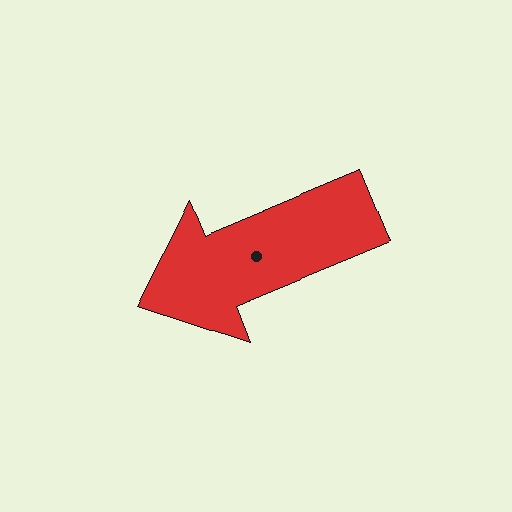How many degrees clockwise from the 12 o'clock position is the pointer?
Approximately 247 degrees.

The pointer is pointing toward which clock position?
Roughly 8 o'clock.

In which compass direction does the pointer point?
Southwest.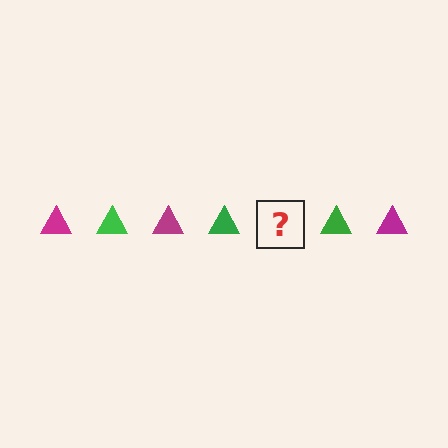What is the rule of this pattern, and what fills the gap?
The rule is that the pattern cycles through magenta, green triangles. The gap should be filled with a magenta triangle.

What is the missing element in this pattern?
The missing element is a magenta triangle.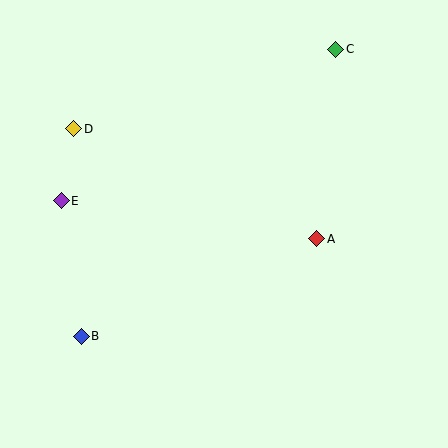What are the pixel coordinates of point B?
Point B is at (81, 336).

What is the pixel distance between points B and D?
The distance between B and D is 208 pixels.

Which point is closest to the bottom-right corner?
Point A is closest to the bottom-right corner.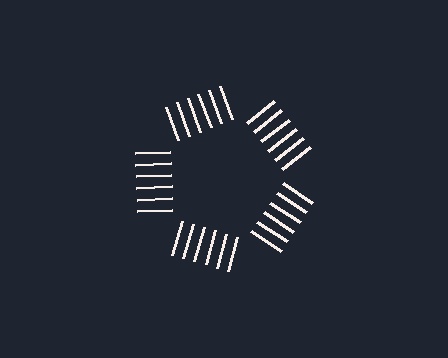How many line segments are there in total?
30 — 6 along each of the 5 edges.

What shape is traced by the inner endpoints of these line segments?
An illusory pentagon — the line segments terminate on its edges but no continuous stroke is drawn.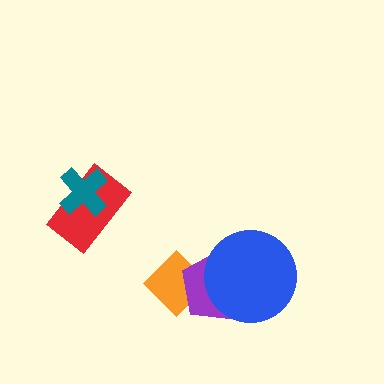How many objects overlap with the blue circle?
1 object overlaps with the blue circle.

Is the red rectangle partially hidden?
Yes, it is partially covered by another shape.